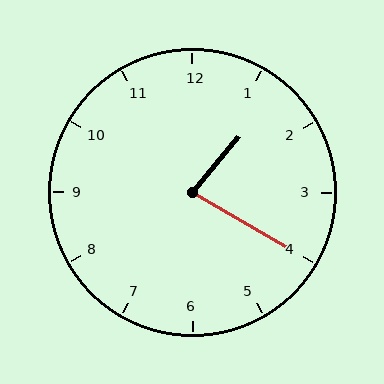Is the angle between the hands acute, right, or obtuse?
It is acute.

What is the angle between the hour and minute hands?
Approximately 80 degrees.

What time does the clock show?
1:20.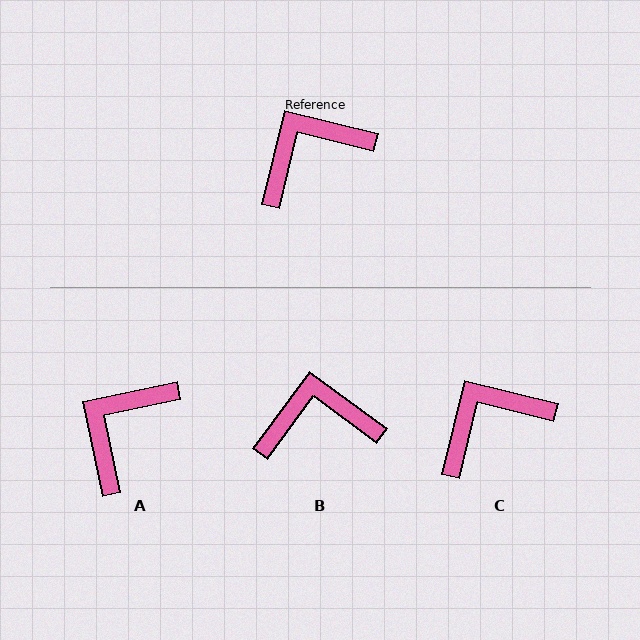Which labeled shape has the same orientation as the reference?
C.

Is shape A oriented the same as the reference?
No, it is off by about 26 degrees.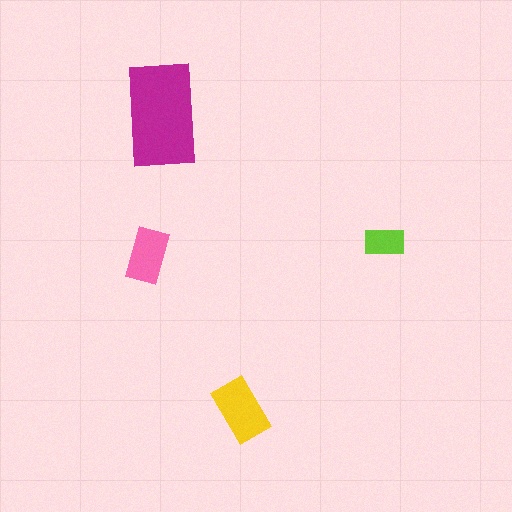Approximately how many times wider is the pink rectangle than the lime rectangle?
About 1.5 times wider.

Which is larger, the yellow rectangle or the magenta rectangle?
The magenta one.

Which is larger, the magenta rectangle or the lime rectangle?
The magenta one.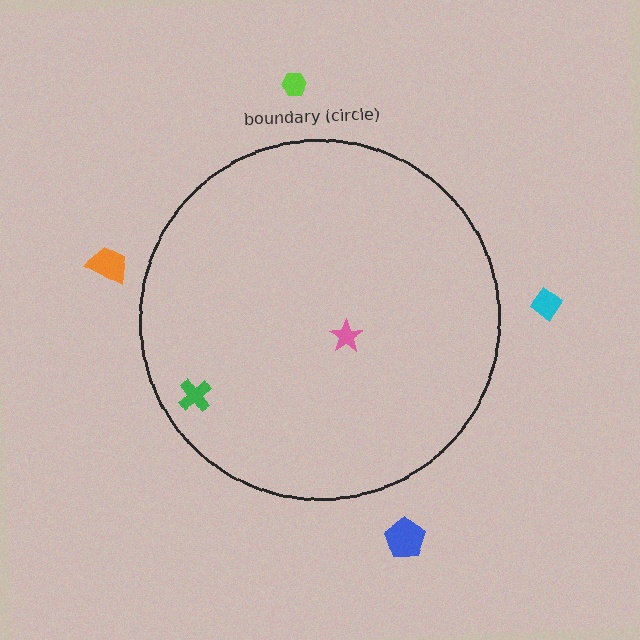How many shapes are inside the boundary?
2 inside, 4 outside.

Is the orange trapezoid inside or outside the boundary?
Outside.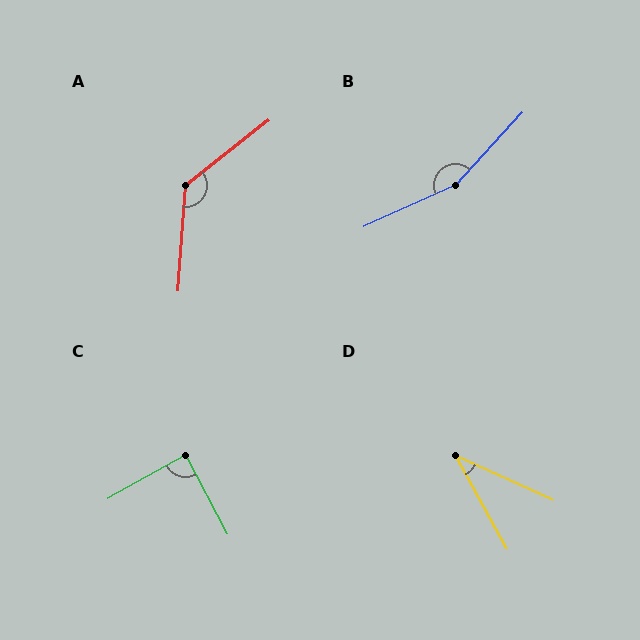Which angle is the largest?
B, at approximately 157 degrees.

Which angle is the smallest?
D, at approximately 36 degrees.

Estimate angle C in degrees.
Approximately 89 degrees.